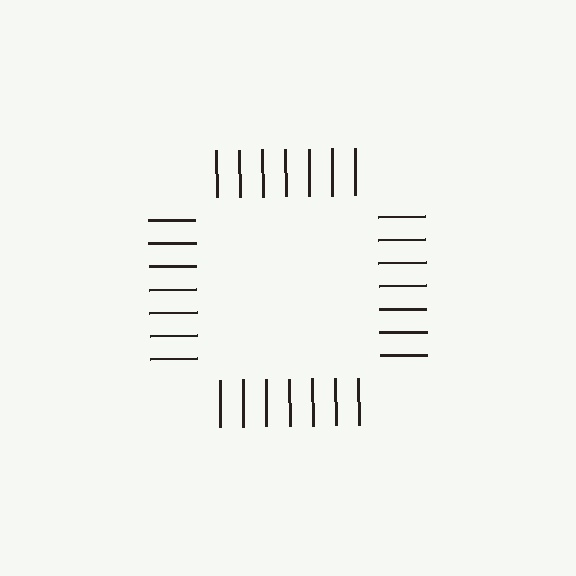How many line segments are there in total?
28 — 7 along each of the 4 edges.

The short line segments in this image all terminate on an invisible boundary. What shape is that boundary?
An illusory square — the line segments terminate on its edges but no continuous stroke is drawn.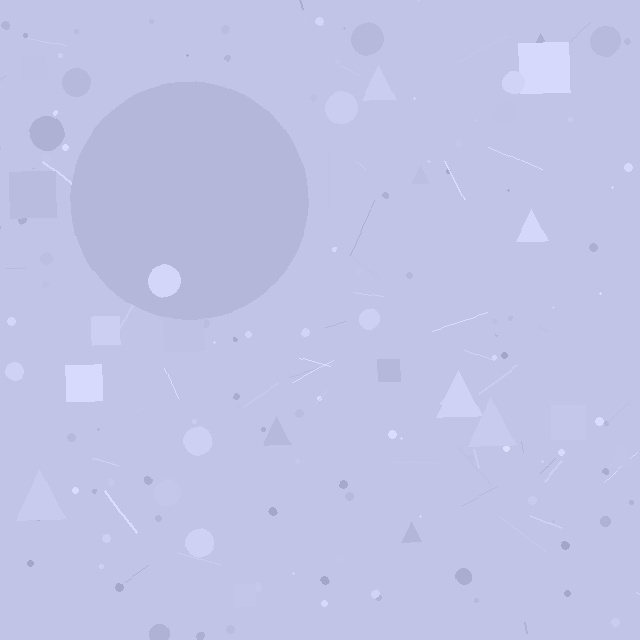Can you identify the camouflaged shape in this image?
The camouflaged shape is a circle.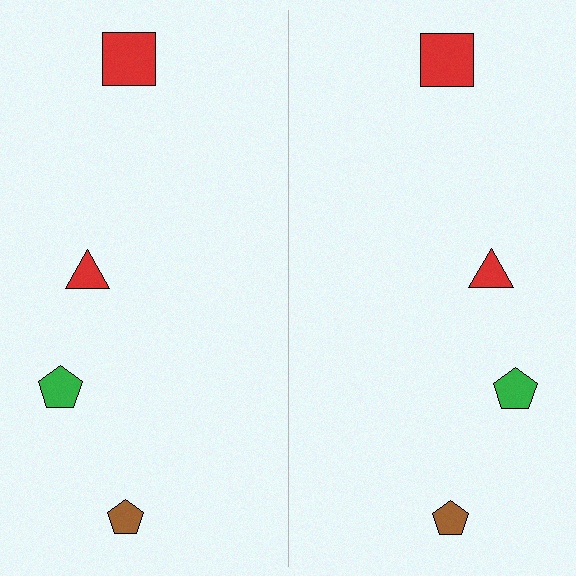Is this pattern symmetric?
Yes, this pattern has bilateral (reflection) symmetry.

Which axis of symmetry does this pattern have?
The pattern has a vertical axis of symmetry running through the center of the image.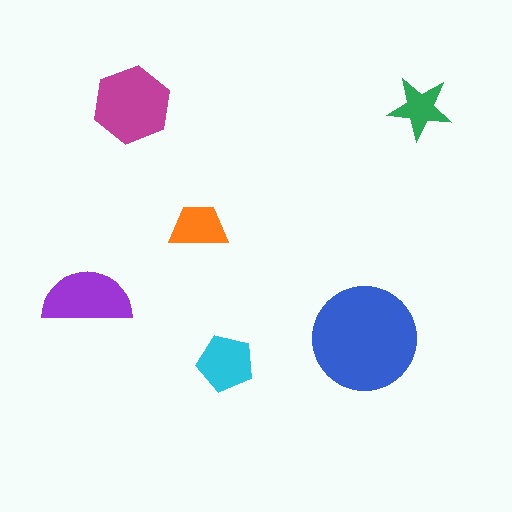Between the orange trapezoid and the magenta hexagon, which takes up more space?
The magenta hexagon.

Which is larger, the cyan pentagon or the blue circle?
The blue circle.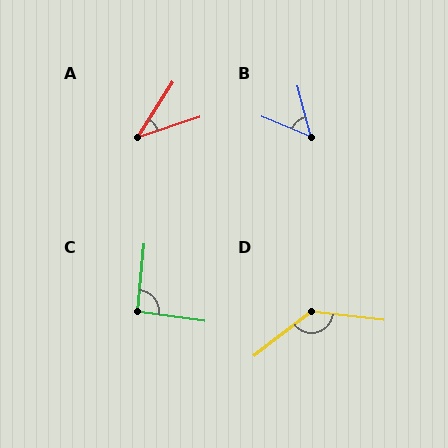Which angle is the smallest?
A, at approximately 39 degrees.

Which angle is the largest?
D, at approximately 136 degrees.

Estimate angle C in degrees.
Approximately 93 degrees.